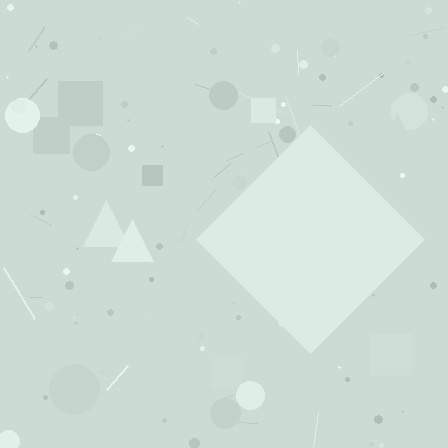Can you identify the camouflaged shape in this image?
The camouflaged shape is a diamond.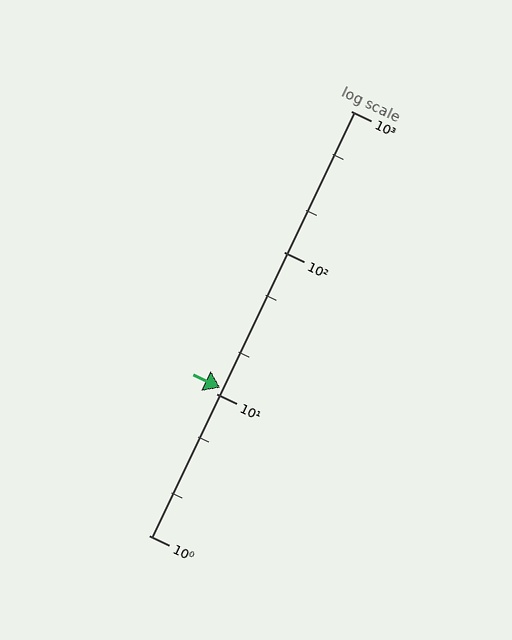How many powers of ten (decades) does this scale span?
The scale spans 3 decades, from 1 to 1000.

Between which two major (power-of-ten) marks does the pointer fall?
The pointer is between 10 and 100.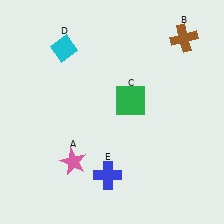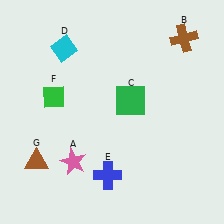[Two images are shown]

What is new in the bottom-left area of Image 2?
A brown triangle (G) was added in the bottom-left area of Image 2.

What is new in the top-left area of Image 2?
A green diamond (F) was added in the top-left area of Image 2.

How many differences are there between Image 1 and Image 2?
There are 2 differences between the two images.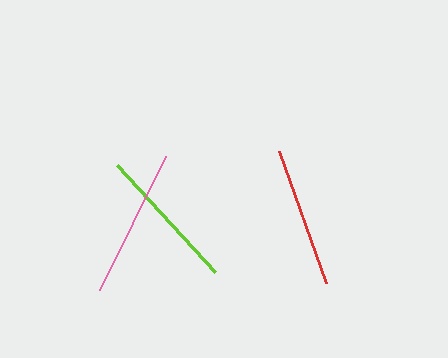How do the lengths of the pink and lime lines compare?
The pink and lime lines are approximately the same length.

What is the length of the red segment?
The red segment is approximately 140 pixels long.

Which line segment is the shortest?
The red line is the shortest at approximately 140 pixels.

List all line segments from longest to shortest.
From longest to shortest: pink, lime, red.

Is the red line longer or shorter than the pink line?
The pink line is longer than the red line.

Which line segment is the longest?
The pink line is the longest at approximately 150 pixels.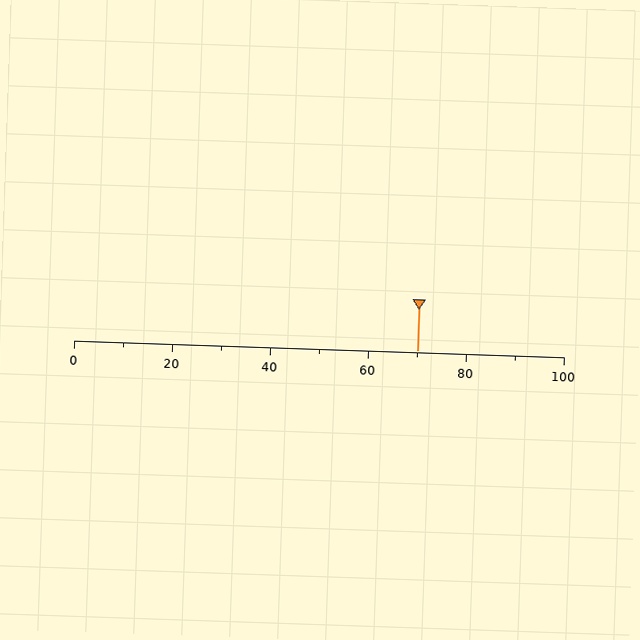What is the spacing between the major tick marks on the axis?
The major ticks are spaced 20 apart.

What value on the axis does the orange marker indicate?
The marker indicates approximately 70.